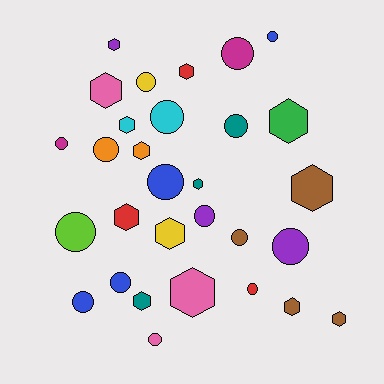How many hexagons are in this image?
There are 14 hexagons.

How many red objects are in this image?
There are 3 red objects.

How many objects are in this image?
There are 30 objects.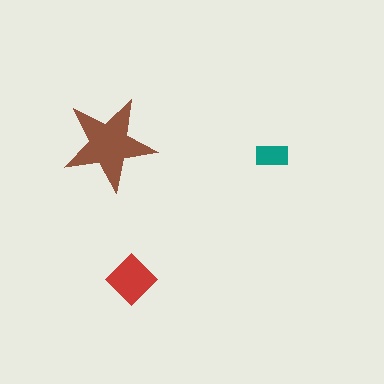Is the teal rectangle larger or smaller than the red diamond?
Smaller.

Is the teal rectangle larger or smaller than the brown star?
Smaller.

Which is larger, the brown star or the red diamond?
The brown star.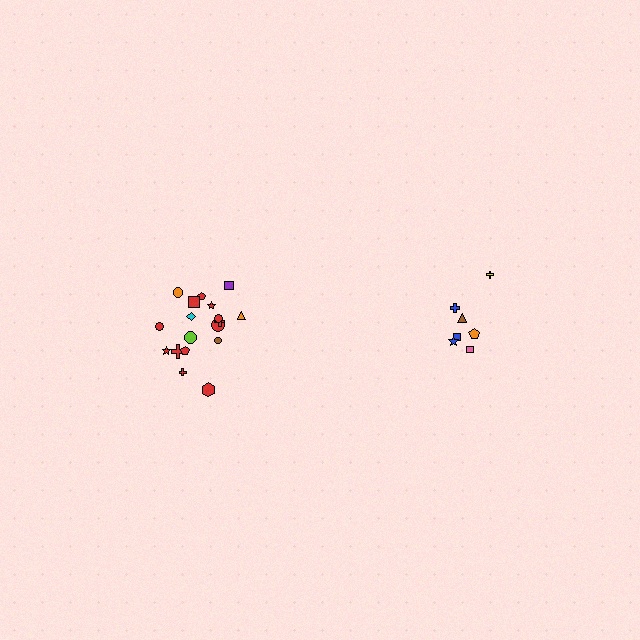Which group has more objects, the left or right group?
The left group.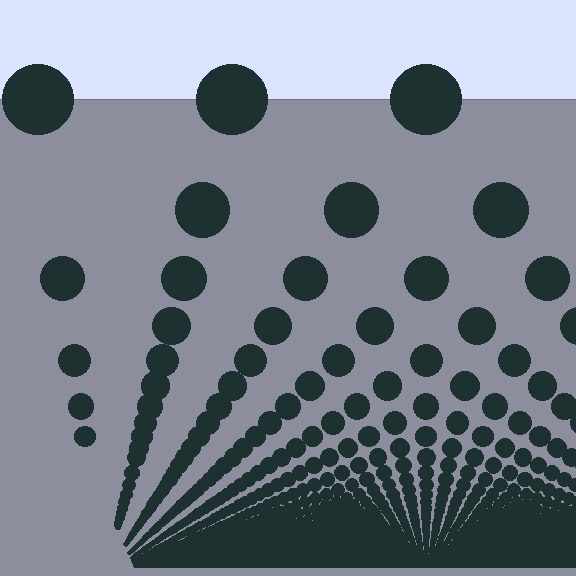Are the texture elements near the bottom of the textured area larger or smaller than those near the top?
Smaller. The gradient is inverted — elements near the bottom are smaller and denser.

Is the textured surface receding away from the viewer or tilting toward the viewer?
The surface appears to tilt toward the viewer. Texture elements get larger and sparser toward the top.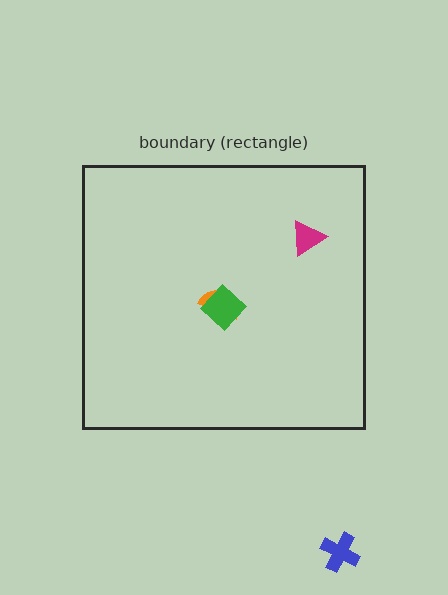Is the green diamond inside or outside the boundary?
Inside.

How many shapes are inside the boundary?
3 inside, 1 outside.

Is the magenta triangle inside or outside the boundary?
Inside.